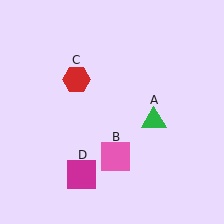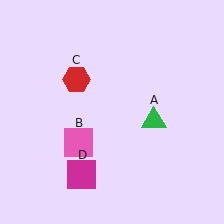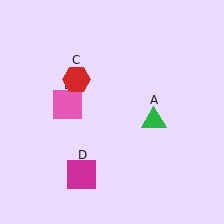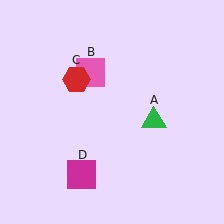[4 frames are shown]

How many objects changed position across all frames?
1 object changed position: pink square (object B).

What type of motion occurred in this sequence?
The pink square (object B) rotated clockwise around the center of the scene.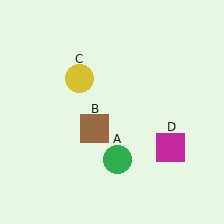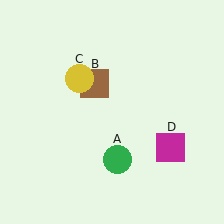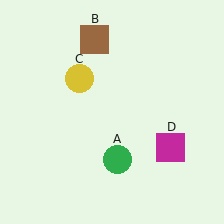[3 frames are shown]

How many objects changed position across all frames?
1 object changed position: brown square (object B).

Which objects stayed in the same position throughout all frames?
Green circle (object A) and yellow circle (object C) and magenta square (object D) remained stationary.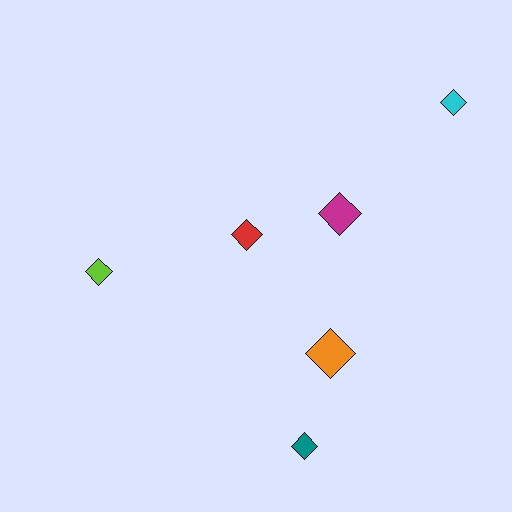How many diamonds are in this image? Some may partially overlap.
There are 6 diamonds.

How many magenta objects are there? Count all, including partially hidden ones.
There is 1 magenta object.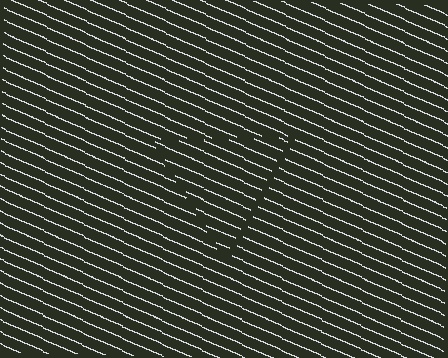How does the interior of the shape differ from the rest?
The interior of the shape contains the same grating, shifted by half a period — the contour is defined by the phase discontinuity where line-ends from the inner and outer gratings abut.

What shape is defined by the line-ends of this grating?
An illusory triangle. The interior of the shape contains the same grating, shifted by half a period — the contour is defined by the phase discontinuity where line-ends from the inner and outer gratings abut.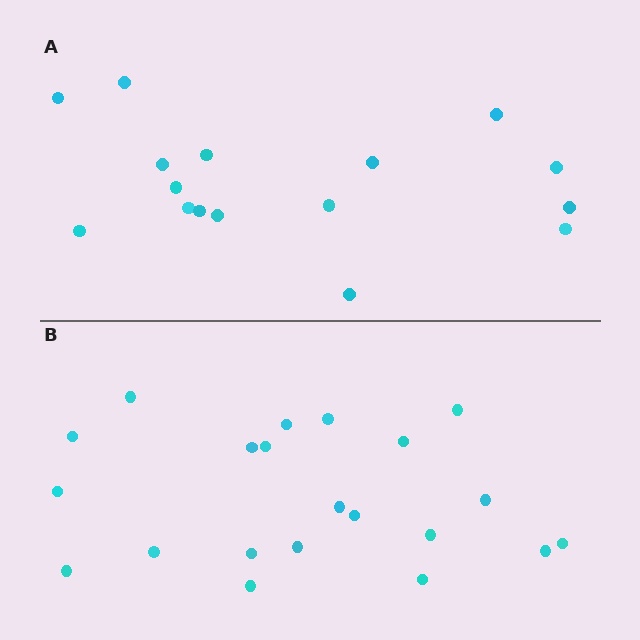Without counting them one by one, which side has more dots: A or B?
Region B (the bottom region) has more dots.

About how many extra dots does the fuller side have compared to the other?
Region B has about 5 more dots than region A.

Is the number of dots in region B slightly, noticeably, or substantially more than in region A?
Region B has noticeably more, but not dramatically so. The ratio is roughly 1.3 to 1.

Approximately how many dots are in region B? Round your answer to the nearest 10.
About 20 dots. (The exact count is 21, which rounds to 20.)